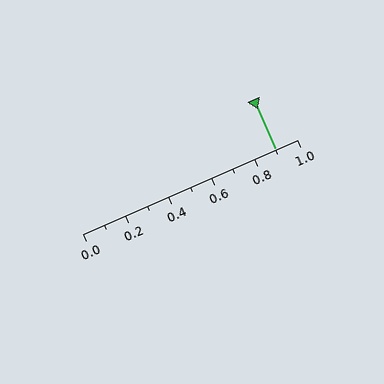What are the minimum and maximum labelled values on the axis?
The axis runs from 0.0 to 1.0.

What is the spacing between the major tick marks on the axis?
The major ticks are spaced 0.2 apart.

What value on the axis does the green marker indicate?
The marker indicates approximately 0.9.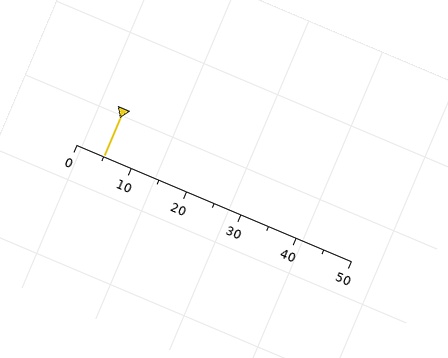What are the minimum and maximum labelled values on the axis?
The axis runs from 0 to 50.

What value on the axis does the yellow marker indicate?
The marker indicates approximately 5.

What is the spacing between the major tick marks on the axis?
The major ticks are spaced 10 apart.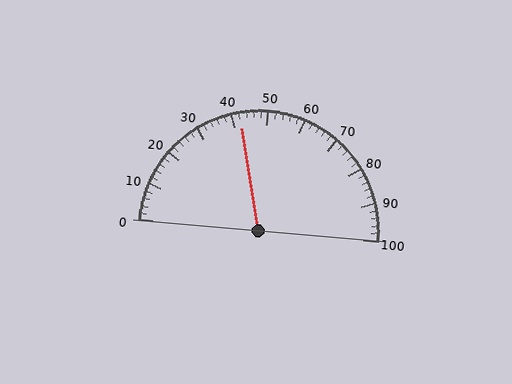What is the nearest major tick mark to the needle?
The nearest major tick mark is 40.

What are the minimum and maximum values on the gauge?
The gauge ranges from 0 to 100.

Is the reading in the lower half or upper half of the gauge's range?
The reading is in the lower half of the range (0 to 100).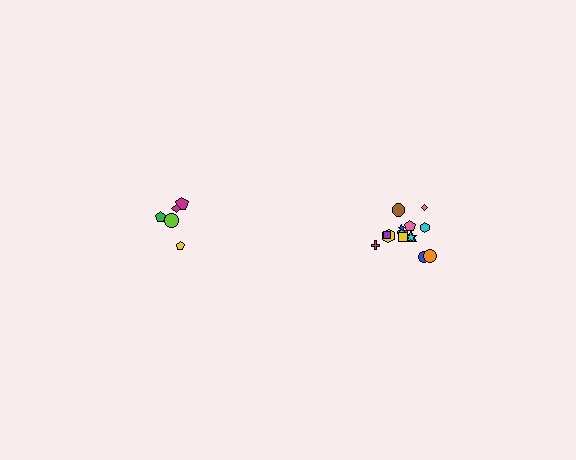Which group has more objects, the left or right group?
The right group.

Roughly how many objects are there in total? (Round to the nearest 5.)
Roughly 20 objects in total.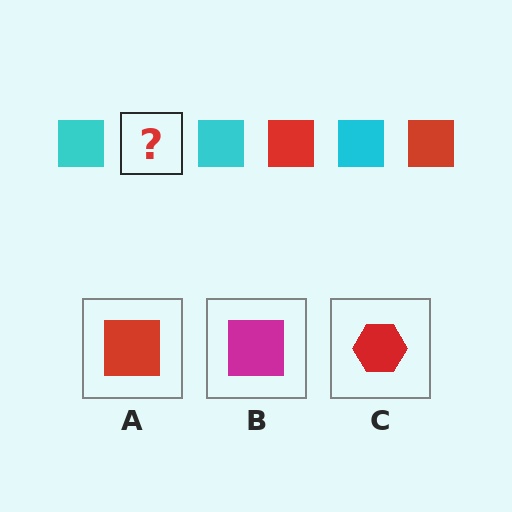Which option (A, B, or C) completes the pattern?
A.